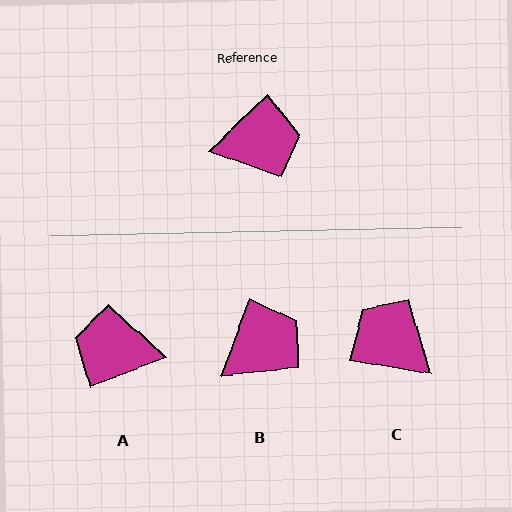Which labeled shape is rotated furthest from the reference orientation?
A, about 157 degrees away.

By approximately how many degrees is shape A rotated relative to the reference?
Approximately 157 degrees counter-clockwise.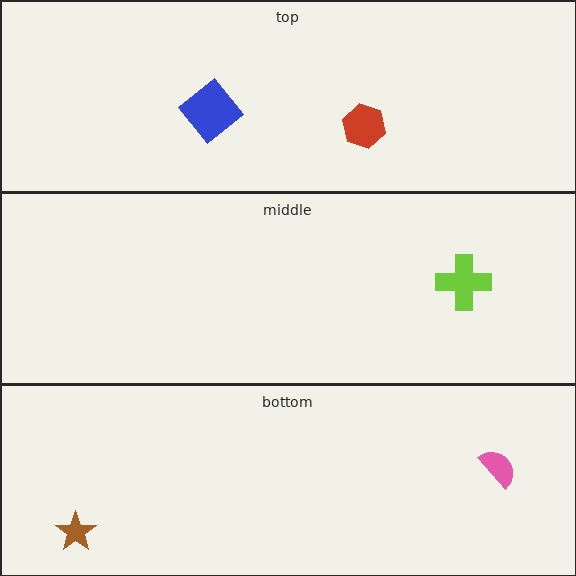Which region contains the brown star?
The bottom region.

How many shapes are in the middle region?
1.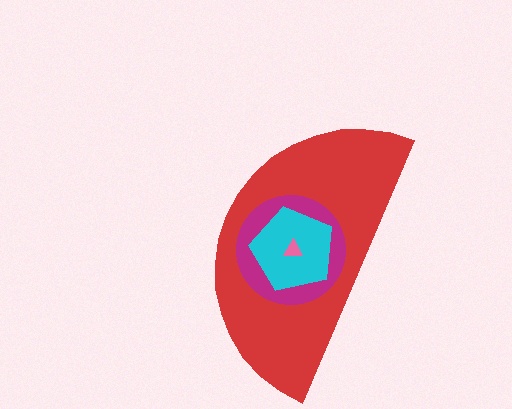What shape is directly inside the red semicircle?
The magenta circle.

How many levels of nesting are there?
4.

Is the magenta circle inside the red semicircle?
Yes.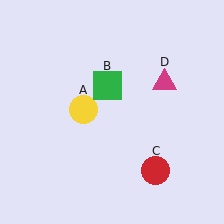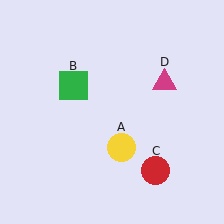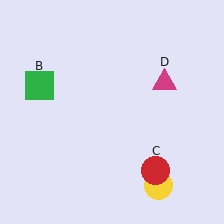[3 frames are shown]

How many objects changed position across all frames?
2 objects changed position: yellow circle (object A), green square (object B).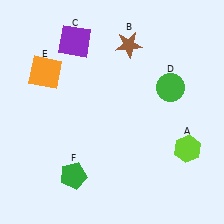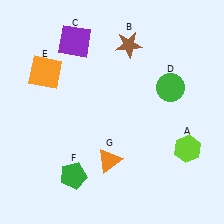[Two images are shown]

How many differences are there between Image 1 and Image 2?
There is 1 difference between the two images.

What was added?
An orange triangle (G) was added in Image 2.